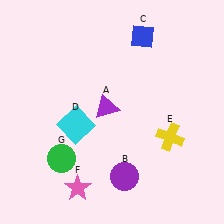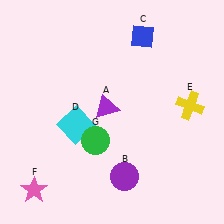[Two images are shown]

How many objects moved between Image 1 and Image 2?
3 objects moved between the two images.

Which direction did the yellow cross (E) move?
The yellow cross (E) moved up.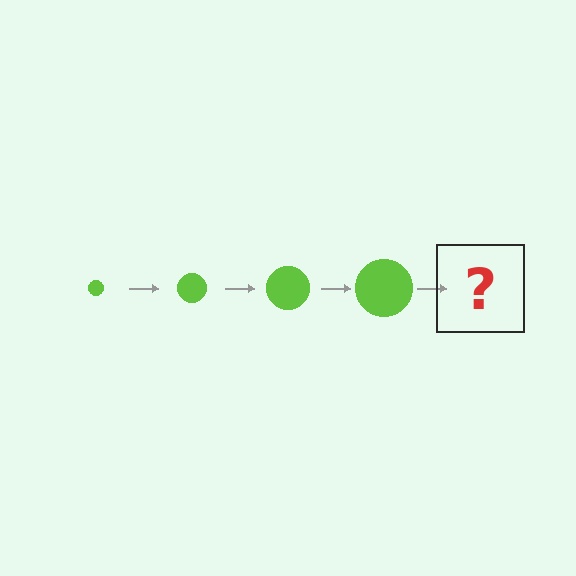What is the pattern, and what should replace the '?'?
The pattern is that the circle gets progressively larger each step. The '?' should be a lime circle, larger than the previous one.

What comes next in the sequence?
The next element should be a lime circle, larger than the previous one.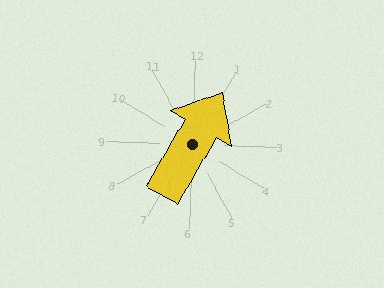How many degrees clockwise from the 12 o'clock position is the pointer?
Approximately 28 degrees.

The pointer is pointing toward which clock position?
Roughly 1 o'clock.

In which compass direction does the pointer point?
Northeast.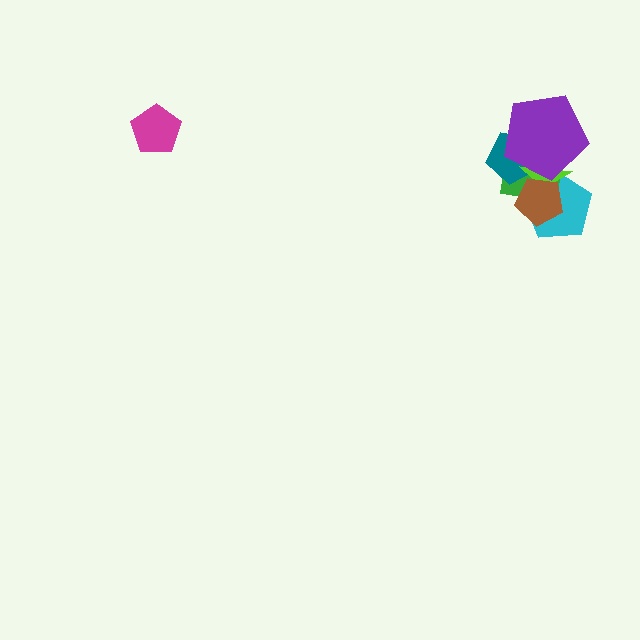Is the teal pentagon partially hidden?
Yes, it is partially covered by another shape.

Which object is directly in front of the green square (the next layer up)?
The teal pentagon is directly in front of the green square.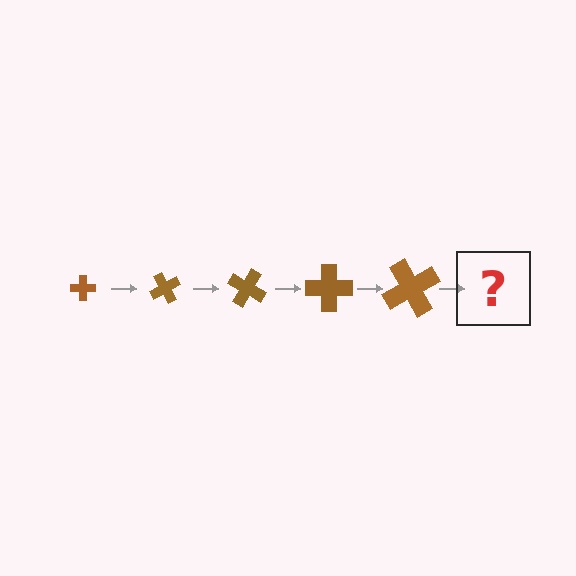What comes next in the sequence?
The next element should be a cross, larger than the previous one and rotated 300 degrees from the start.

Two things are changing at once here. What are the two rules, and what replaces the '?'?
The two rules are that the cross grows larger each step and it rotates 60 degrees each step. The '?' should be a cross, larger than the previous one and rotated 300 degrees from the start.